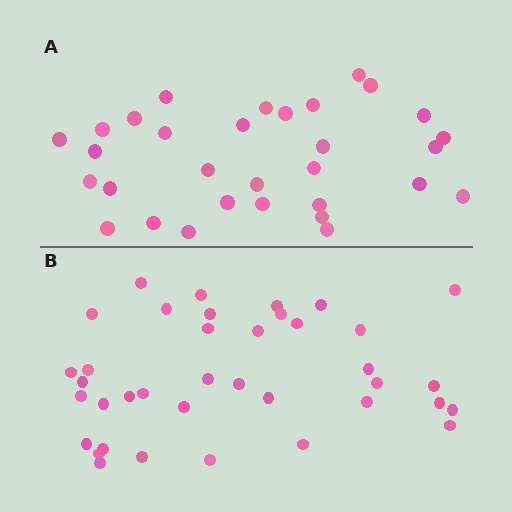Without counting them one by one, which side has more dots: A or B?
Region B (the bottom region) has more dots.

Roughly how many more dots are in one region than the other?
Region B has roughly 8 or so more dots than region A.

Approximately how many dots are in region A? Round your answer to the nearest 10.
About 30 dots. (The exact count is 31, which rounds to 30.)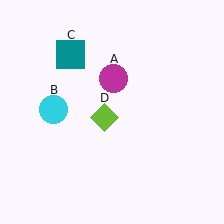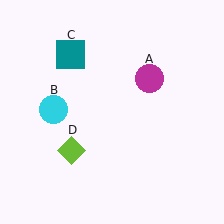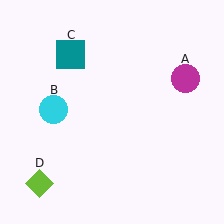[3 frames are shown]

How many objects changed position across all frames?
2 objects changed position: magenta circle (object A), lime diamond (object D).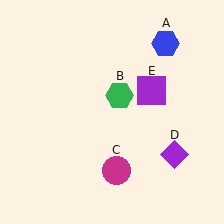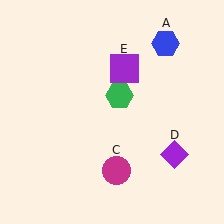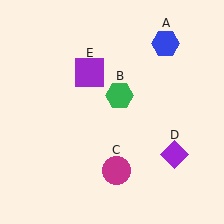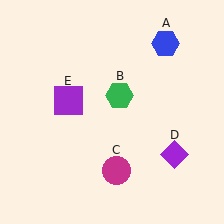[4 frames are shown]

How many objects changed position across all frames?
1 object changed position: purple square (object E).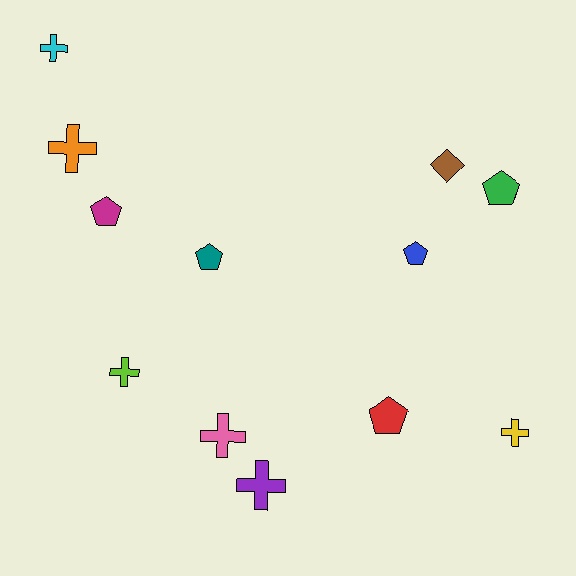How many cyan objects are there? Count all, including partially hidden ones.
There is 1 cyan object.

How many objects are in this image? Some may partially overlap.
There are 12 objects.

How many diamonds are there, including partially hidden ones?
There is 1 diamond.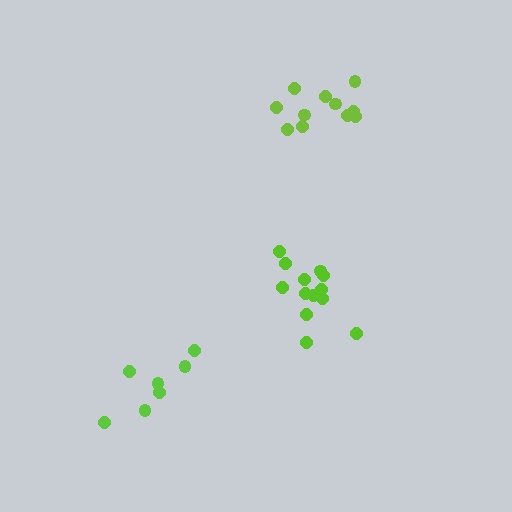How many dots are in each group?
Group 1: 13 dots, Group 2: 7 dots, Group 3: 11 dots (31 total).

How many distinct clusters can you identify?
There are 3 distinct clusters.